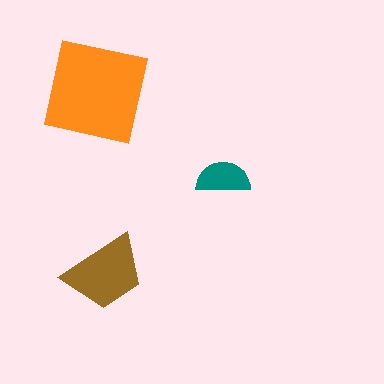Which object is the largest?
The orange square.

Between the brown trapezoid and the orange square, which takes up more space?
The orange square.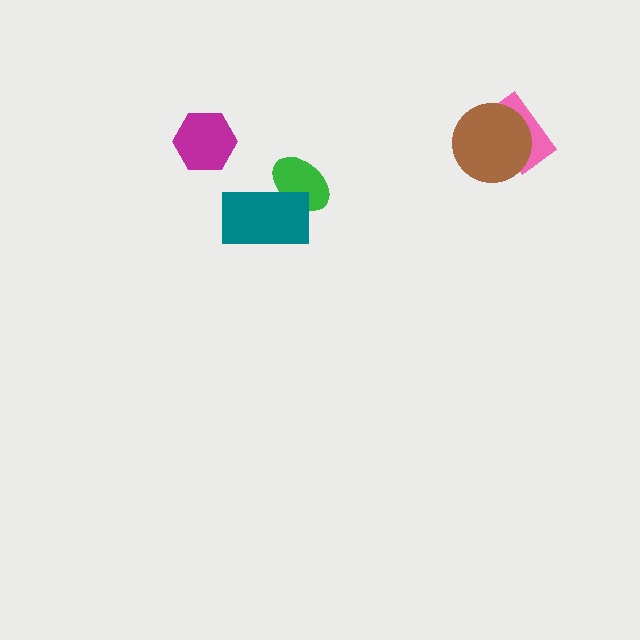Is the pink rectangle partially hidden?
Yes, it is partially covered by another shape.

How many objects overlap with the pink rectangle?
1 object overlaps with the pink rectangle.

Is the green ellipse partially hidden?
Yes, it is partially covered by another shape.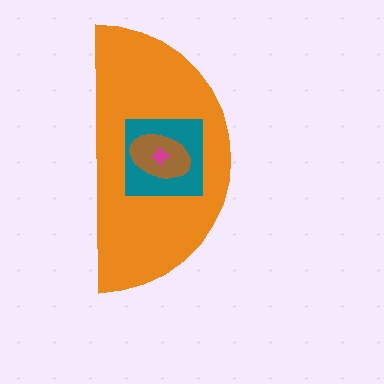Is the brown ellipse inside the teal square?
Yes.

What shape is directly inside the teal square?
The brown ellipse.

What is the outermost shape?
The orange semicircle.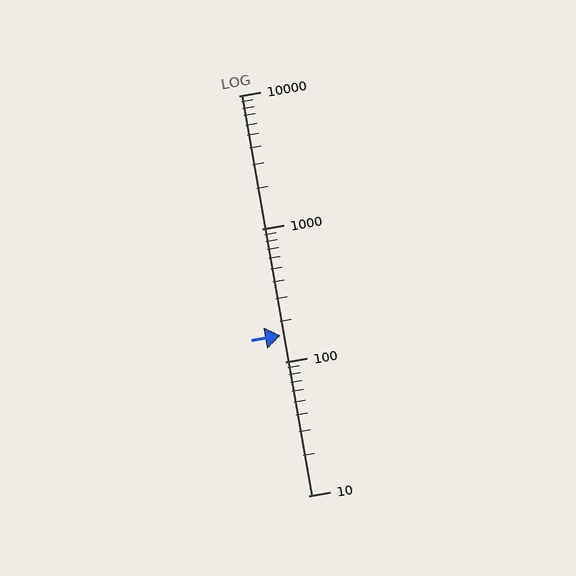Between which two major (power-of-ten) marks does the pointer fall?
The pointer is between 100 and 1000.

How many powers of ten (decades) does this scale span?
The scale spans 3 decades, from 10 to 10000.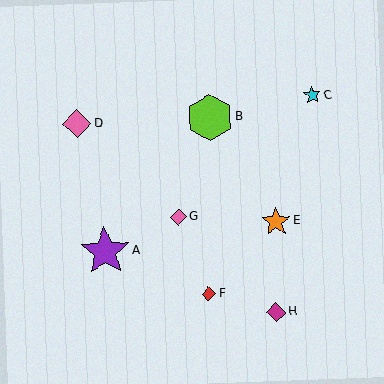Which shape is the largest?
The purple star (labeled A) is the largest.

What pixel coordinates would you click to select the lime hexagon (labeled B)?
Click at (210, 118) to select the lime hexagon B.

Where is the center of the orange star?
The center of the orange star is at (276, 221).